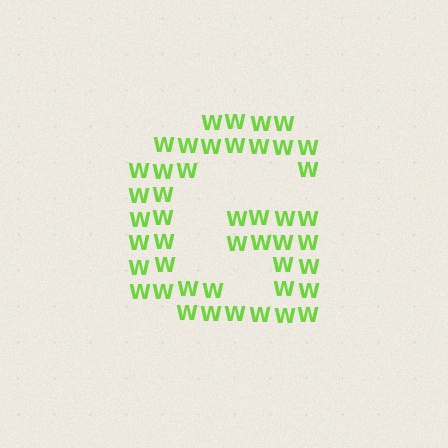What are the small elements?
The small elements are letter W's.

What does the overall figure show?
The overall figure shows the letter G.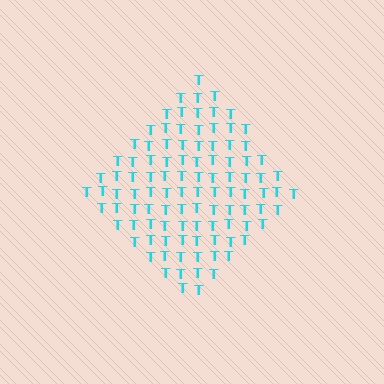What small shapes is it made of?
It is made of small letter T's.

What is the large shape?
The large shape is a diamond.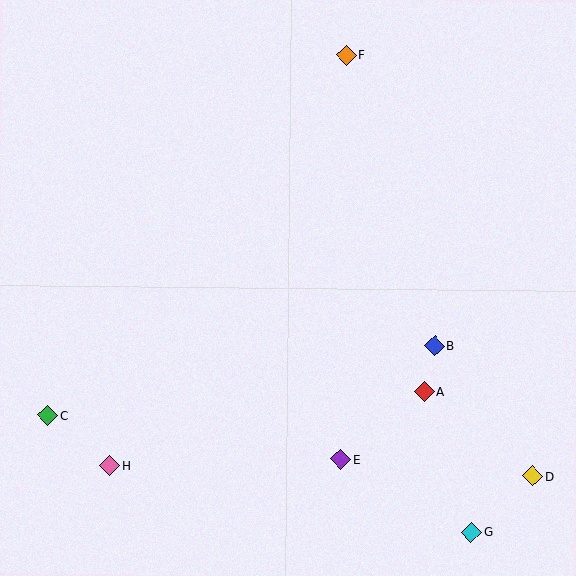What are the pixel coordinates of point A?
Point A is at (424, 392).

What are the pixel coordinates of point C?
Point C is at (47, 415).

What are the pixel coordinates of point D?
Point D is at (533, 476).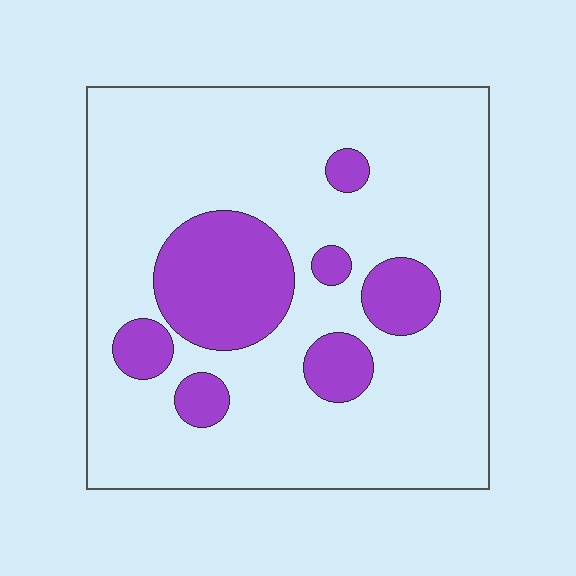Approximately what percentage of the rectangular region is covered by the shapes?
Approximately 20%.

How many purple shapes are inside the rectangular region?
7.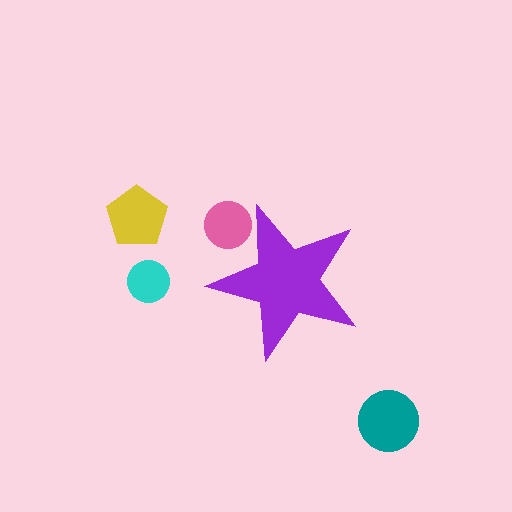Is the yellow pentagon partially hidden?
No, the yellow pentagon is fully visible.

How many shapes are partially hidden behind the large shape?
1 shape is partially hidden.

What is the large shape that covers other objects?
A purple star.